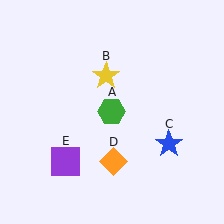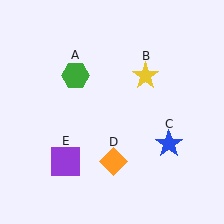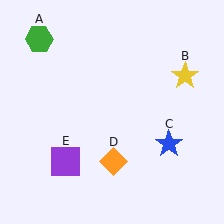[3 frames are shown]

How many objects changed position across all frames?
2 objects changed position: green hexagon (object A), yellow star (object B).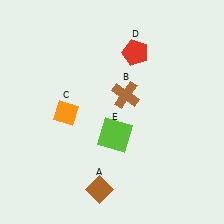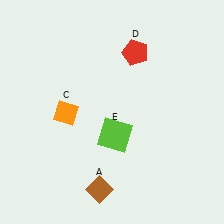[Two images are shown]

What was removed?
The brown cross (B) was removed in Image 2.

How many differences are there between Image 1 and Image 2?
There is 1 difference between the two images.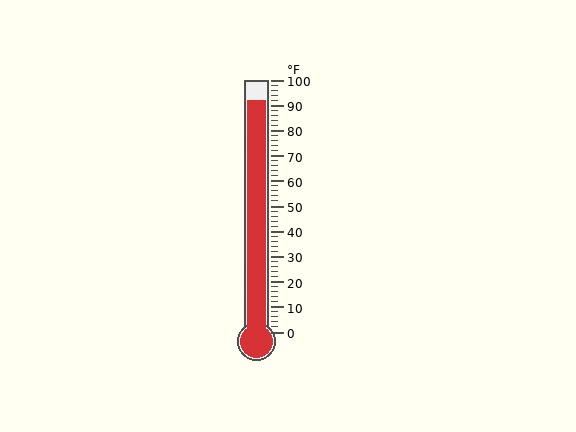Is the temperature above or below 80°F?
The temperature is above 80°F.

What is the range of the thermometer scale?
The thermometer scale ranges from 0°F to 100°F.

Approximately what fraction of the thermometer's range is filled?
The thermometer is filled to approximately 90% of its range.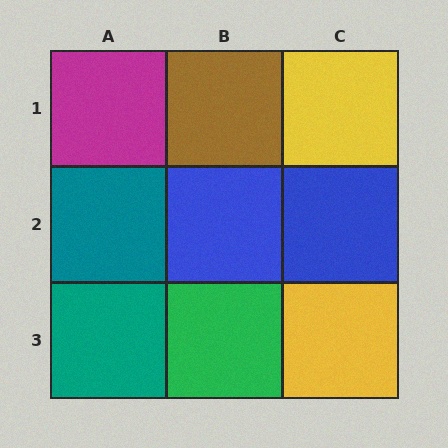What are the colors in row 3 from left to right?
Teal, green, yellow.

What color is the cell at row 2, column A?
Teal.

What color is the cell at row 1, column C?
Yellow.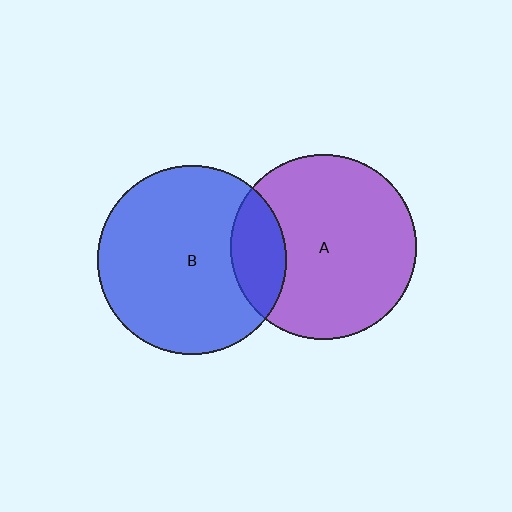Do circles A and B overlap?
Yes.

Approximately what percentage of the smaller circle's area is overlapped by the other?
Approximately 20%.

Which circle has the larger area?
Circle B (blue).